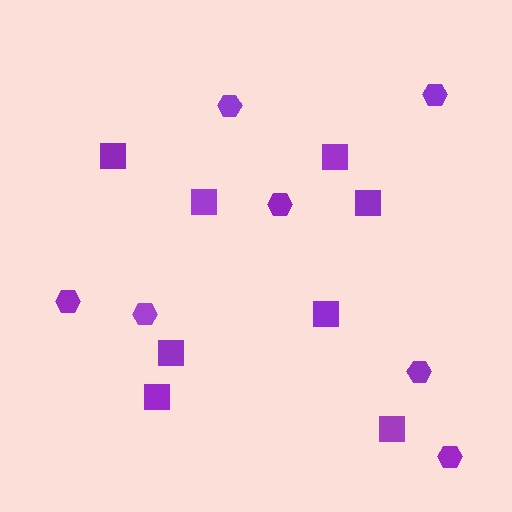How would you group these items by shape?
There are 2 groups: one group of hexagons (7) and one group of squares (8).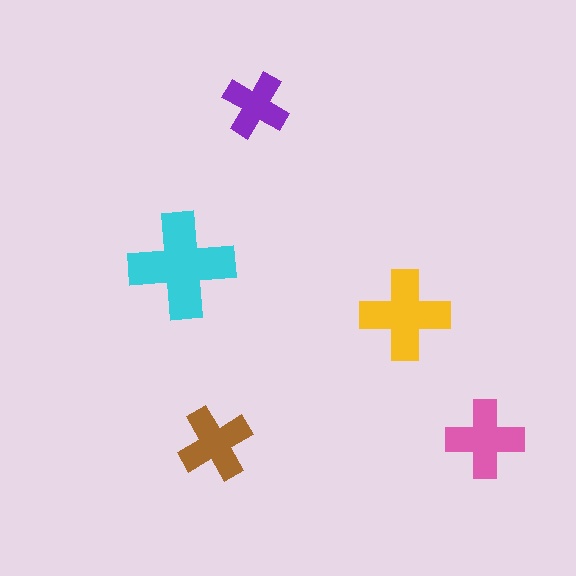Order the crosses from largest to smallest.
the cyan one, the yellow one, the pink one, the brown one, the purple one.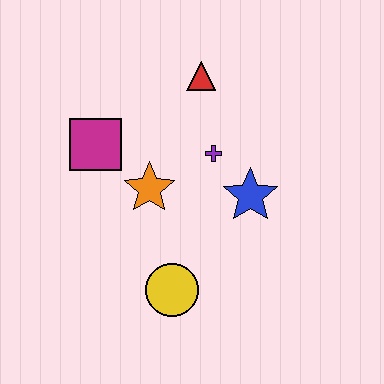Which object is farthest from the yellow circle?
The red triangle is farthest from the yellow circle.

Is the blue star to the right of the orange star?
Yes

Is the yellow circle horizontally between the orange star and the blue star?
Yes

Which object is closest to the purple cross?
The blue star is closest to the purple cross.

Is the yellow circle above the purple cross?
No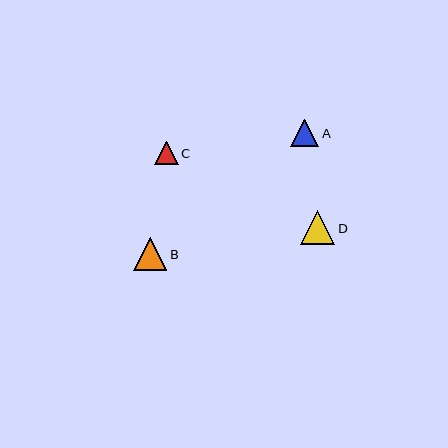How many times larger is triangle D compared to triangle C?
Triangle D is approximately 1.5 times the size of triangle C.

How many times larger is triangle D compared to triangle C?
Triangle D is approximately 1.5 times the size of triangle C.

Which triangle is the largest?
Triangle D is the largest with a size of approximately 34 pixels.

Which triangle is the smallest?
Triangle C is the smallest with a size of approximately 24 pixels.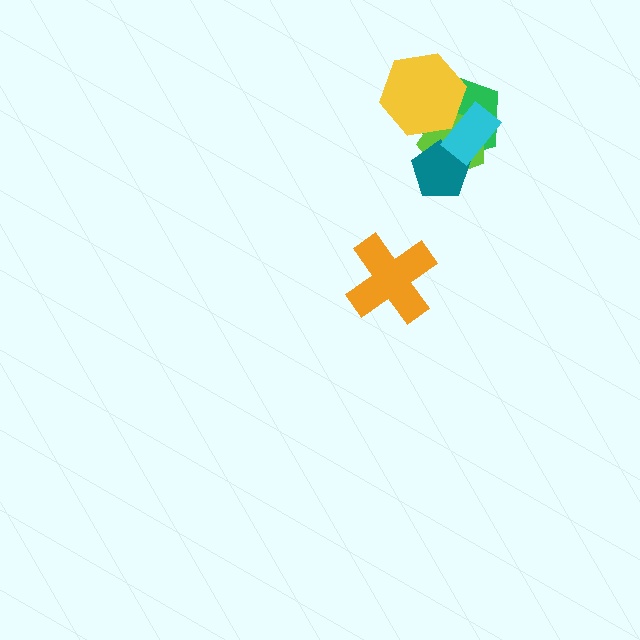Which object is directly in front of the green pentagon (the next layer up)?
The lime pentagon is directly in front of the green pentagon.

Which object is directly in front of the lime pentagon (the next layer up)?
The teal pentagon is directly in front of the lime pentagon.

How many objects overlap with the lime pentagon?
4 objects overlap with the lime pentagon.